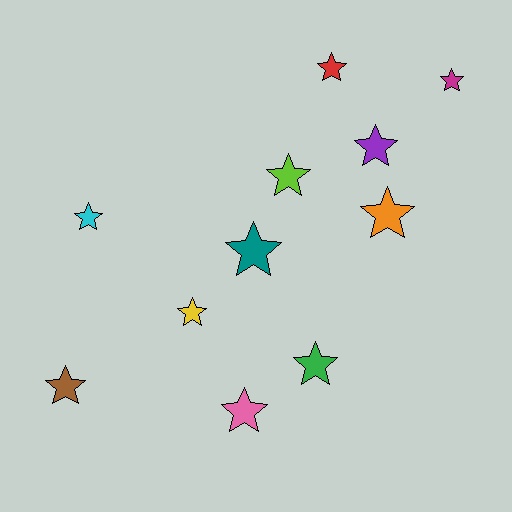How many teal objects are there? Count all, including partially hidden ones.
There is 1 teal object.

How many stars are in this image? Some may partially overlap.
There are 11 stars.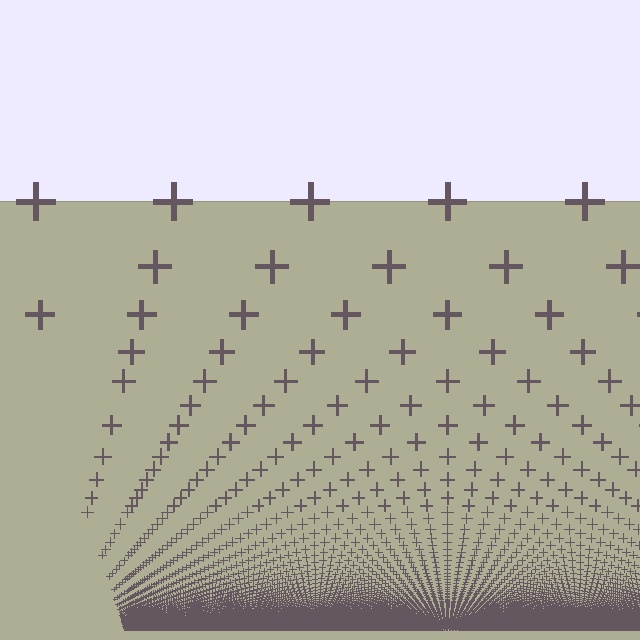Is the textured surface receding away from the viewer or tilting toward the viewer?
The surface appears to tilt toward the viewer. Texture elements get larger and sparser toward the top.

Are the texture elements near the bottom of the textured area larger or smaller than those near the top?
Smaller. The gradient is inverted — elements near the bottom are smaller and denser.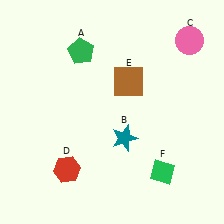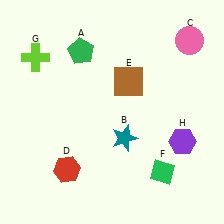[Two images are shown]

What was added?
A lime cross (G), a purple hexagon (H) were added in Image 2.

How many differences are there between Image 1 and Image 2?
There are 2 differences between the two images.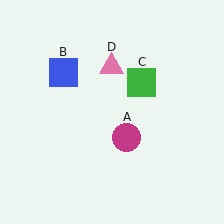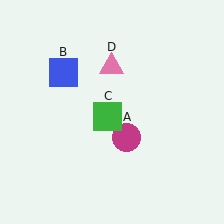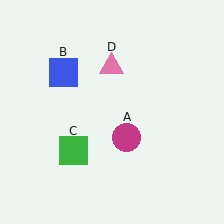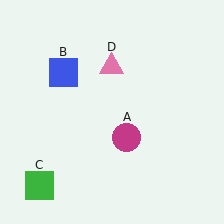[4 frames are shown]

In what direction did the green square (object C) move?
The green square (object C) moved down and to the left.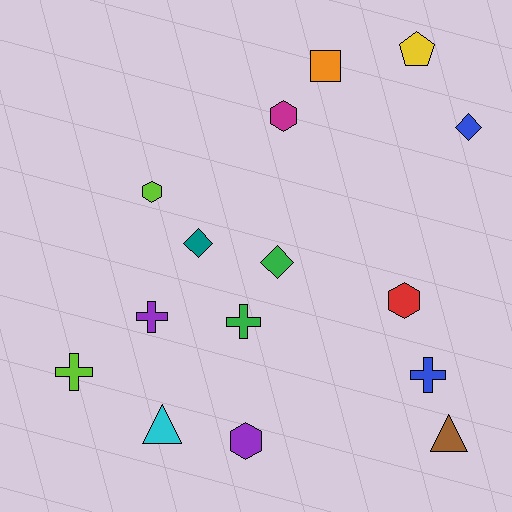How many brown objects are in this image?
There is 1 brown object.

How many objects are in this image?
There are 15 objects.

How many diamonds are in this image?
There are 3 diamonds.